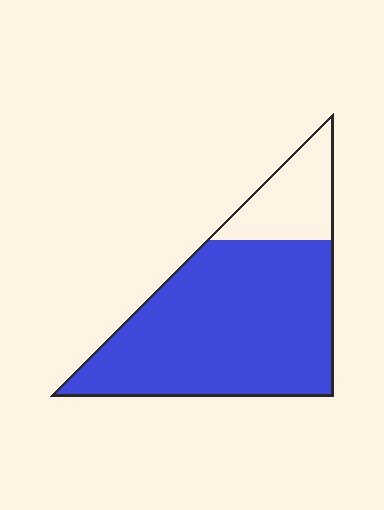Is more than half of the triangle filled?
Yes.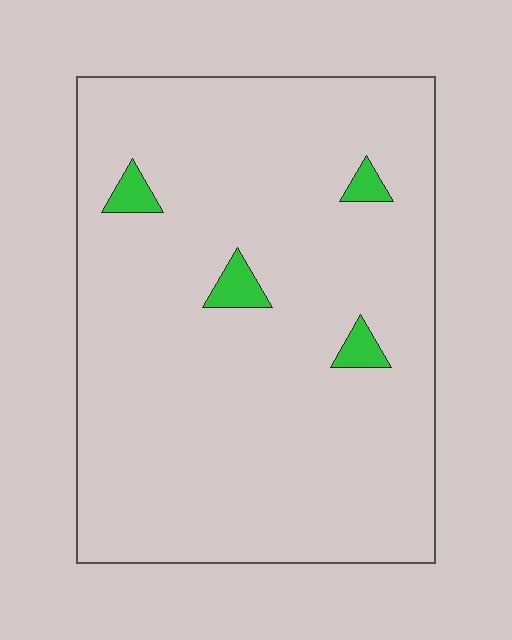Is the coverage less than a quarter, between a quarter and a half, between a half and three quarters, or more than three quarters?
Less than a quarter.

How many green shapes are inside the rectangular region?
4.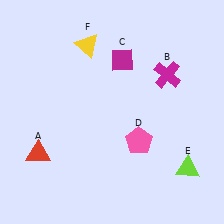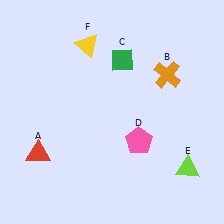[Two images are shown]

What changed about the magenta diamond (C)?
In Image 1, C is magenta. In Image 2, it changed to green.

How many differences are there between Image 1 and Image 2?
There are 2 differences between the two images.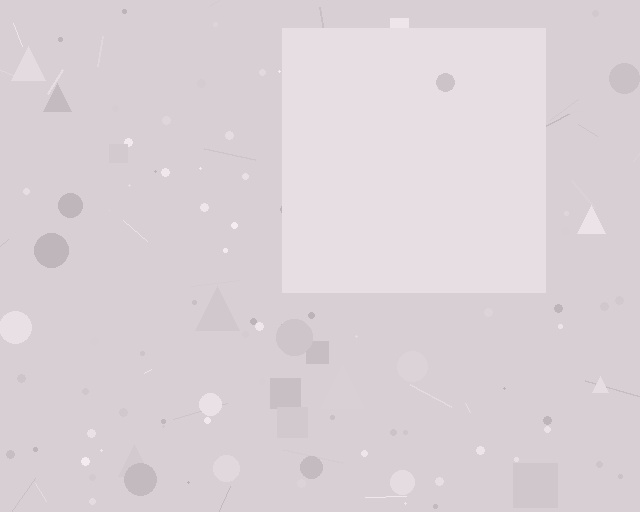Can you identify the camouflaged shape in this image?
The camouflaged shape is a square.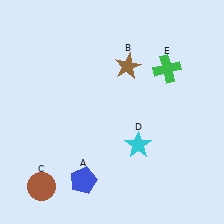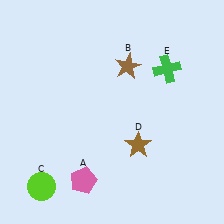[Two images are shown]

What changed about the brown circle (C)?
In Image 1, C is brown. In Image 2, it changed to lime.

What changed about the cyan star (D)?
In Image 1, D is cyan. In Image 2, it changed to brown.